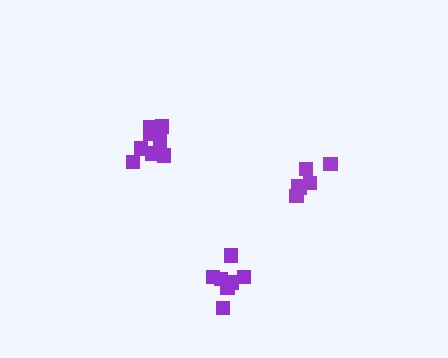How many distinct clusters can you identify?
There are 3 distinct clusters.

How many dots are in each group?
Group 1: 6 dots, Group 2: 9 dots, Group 3: 7 dots (22 total).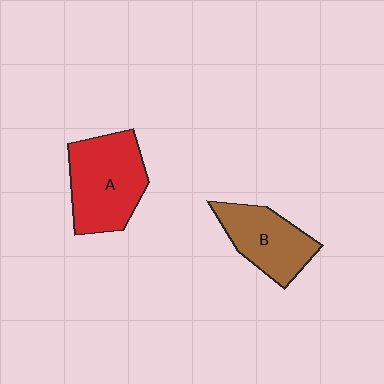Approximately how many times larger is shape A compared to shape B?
Approximately 1.3 times.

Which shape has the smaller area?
Shape B (brown).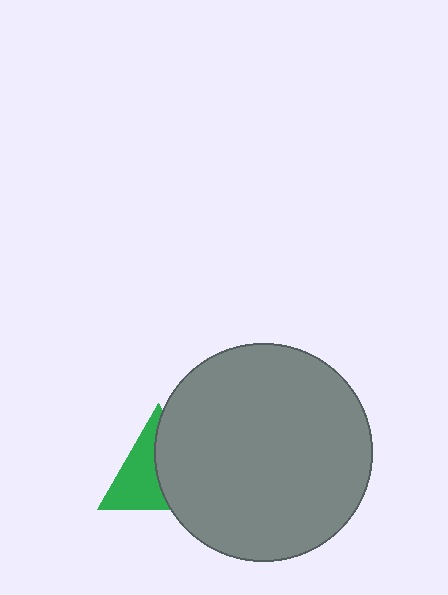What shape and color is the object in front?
The object in front is a gray circle.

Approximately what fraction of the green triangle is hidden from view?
Roughly 50% of the green triangle is hidden behind the gray circle.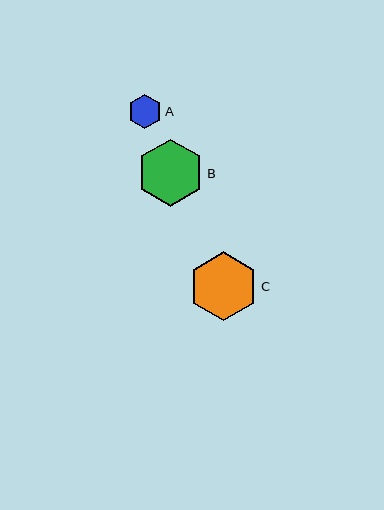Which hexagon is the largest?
Hexagon C is the largest with a size of approximately 69 pixels.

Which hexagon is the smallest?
Hexagon A is the smallest with a size of approximately 34 pixels.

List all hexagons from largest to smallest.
From largest to smallest: C, B, A.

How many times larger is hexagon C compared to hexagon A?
Hexagon C is approximately 2.0 times the size of hexagon A.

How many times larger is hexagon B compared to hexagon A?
Hexagon B is approximately 2.0 times the size of hexagon A.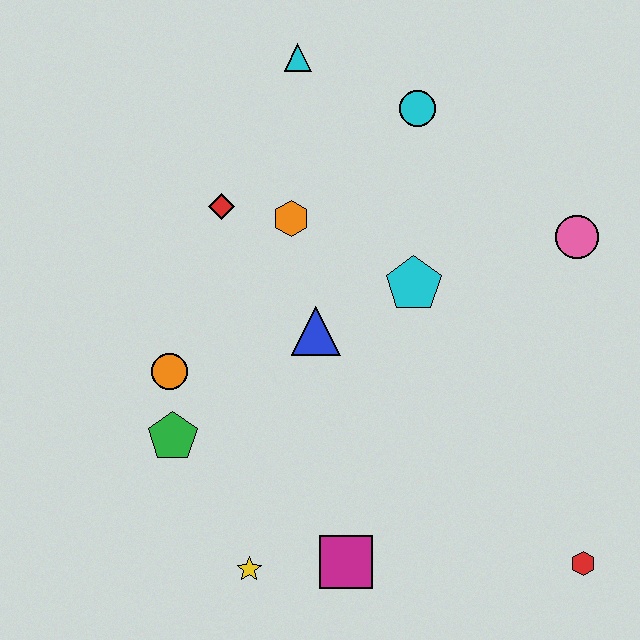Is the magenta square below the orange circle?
Yes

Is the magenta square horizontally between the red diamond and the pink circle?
Yes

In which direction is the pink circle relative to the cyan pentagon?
The pink circle is to the right of the cyan pentagon.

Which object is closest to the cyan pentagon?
The blue triangle is closest to the cyan pentagon.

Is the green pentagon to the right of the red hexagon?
No